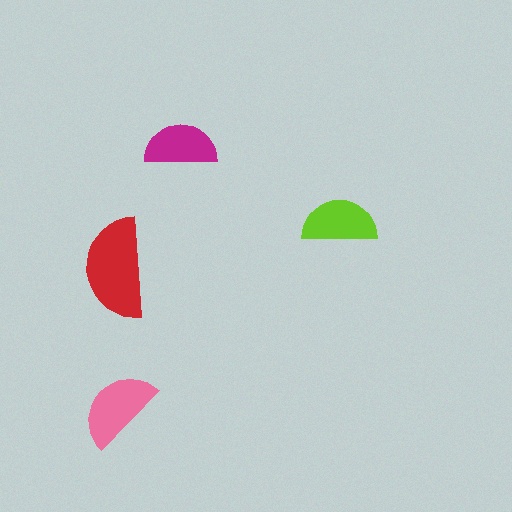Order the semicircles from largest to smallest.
the red one, the pink one, the lime one, the magenta one.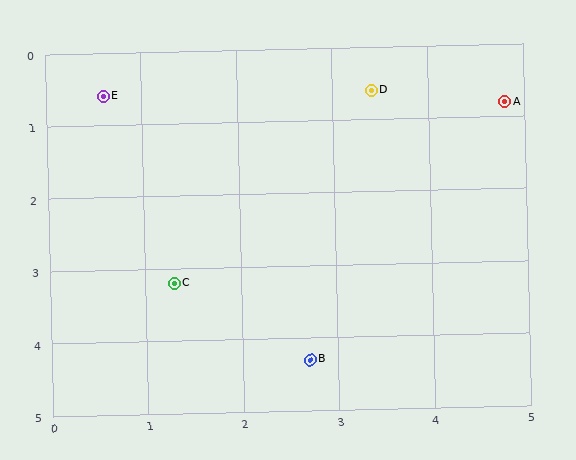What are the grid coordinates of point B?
Point B is at approximately (2.7, 4.3).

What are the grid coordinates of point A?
Point A is at approximately (4.8, 0.8).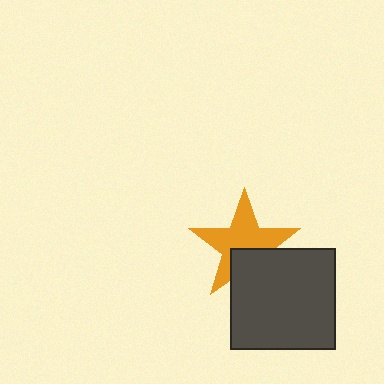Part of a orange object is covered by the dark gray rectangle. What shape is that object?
It is a star.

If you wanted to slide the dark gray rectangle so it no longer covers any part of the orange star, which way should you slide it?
Slide it down — that is the most direct way to separate the two shapes.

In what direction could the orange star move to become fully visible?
The orange star could move up. That would shift it out from behind the dark gray rectangle entirely.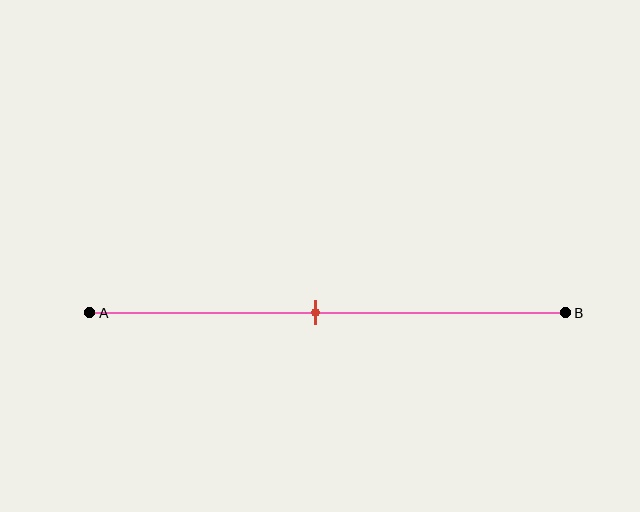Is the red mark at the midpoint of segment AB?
Yes, the mark is approximately at the midpoint.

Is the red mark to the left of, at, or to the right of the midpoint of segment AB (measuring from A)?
The red mark is approximately at the midpoint of segment AB.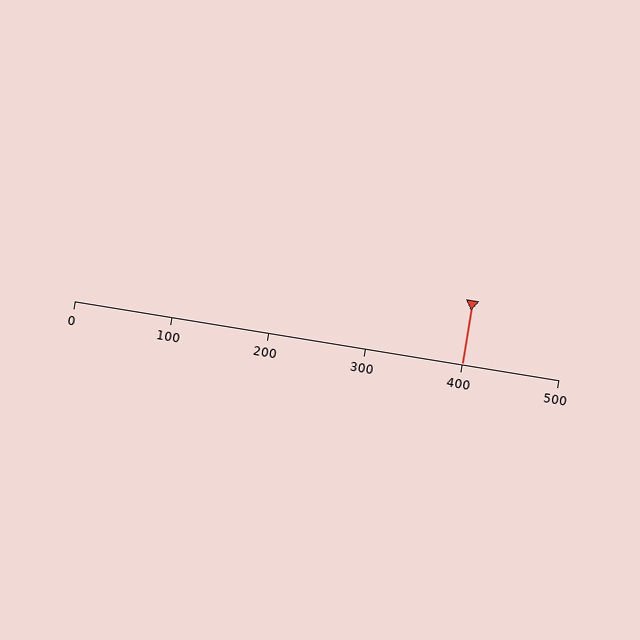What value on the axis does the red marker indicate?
The marker indicates approximately 400.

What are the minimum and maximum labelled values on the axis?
The axis runs from 0 to 500.